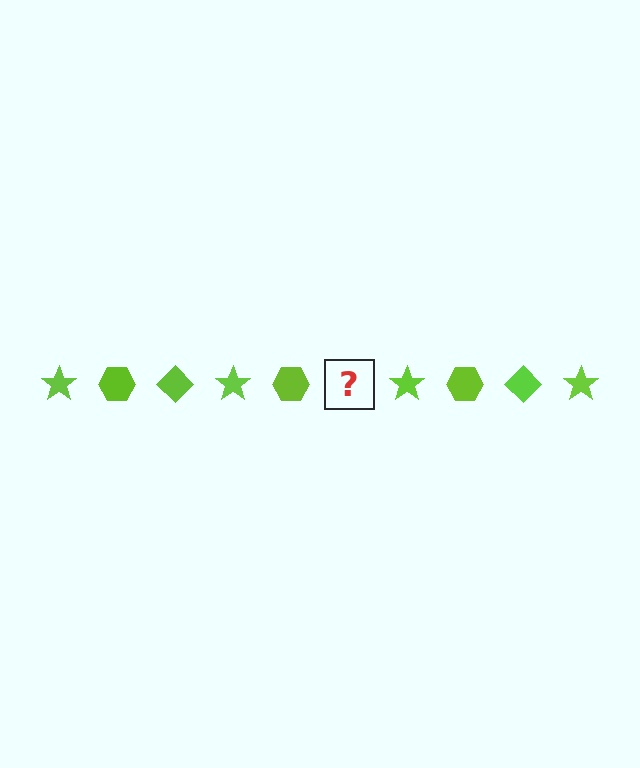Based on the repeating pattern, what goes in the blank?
The blank should be a lime diamond.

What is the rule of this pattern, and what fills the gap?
The rule is that the pattern cycles through star, hexagon, diamond shapes in lime. The gap should be filled with a lime diamond.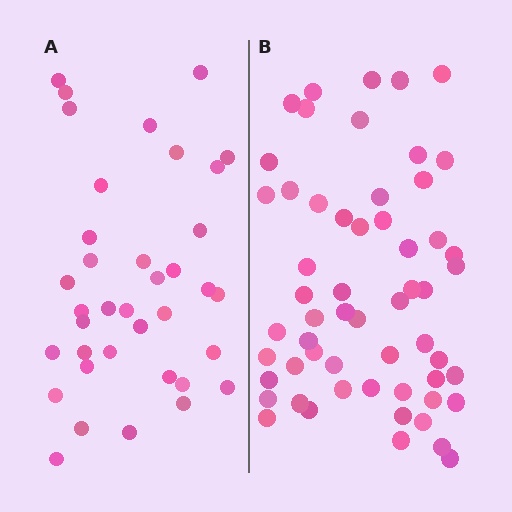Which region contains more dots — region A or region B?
Region B (the right region) has more dots.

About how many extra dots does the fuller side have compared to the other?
Region B has approximately 20 more dots than region A.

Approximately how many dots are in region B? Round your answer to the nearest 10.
About 60 dots. (The exact count is 57, which rounds to 60.)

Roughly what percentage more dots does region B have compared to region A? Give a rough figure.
About 55% more.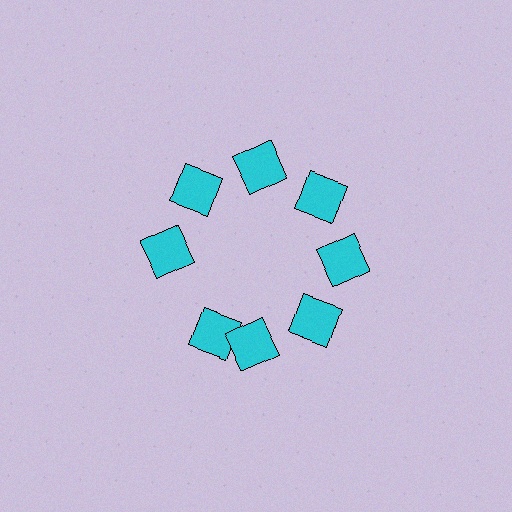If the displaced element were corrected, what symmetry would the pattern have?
It would have 8-fold rotational symmetry — the pattern would map onto itself every 45 degrees.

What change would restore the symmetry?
The symmetry would be restored by rotating it back into even spacing with its neighbors so that all 8 squares sit at equal angles and equal distance from the center.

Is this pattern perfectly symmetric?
No. The 8 cyan squares are arranged in a ring, but one element near the 8 o'clock position is rotated out of alignment along the ring, breaking the 8-fold rotational symmetry.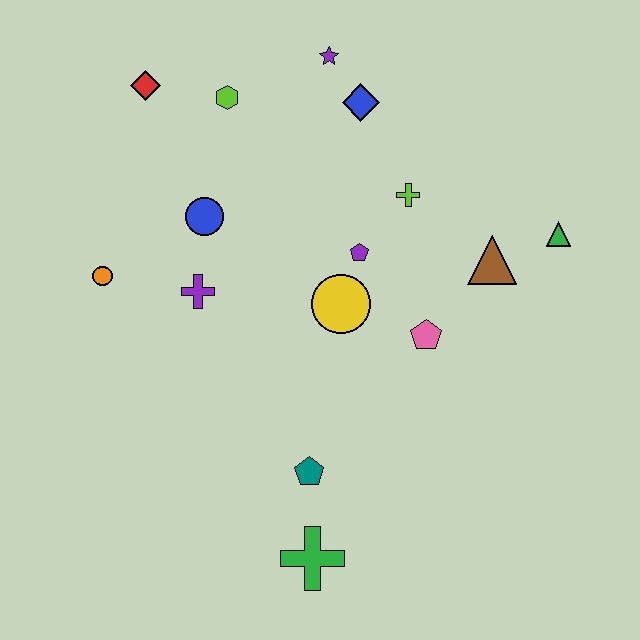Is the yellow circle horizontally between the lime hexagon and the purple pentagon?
Yes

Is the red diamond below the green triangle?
No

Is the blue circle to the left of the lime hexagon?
Yes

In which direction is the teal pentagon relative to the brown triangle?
The teal pentagon is below the brown triangle.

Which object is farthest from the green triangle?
The orange circle is farthest from the green triangle.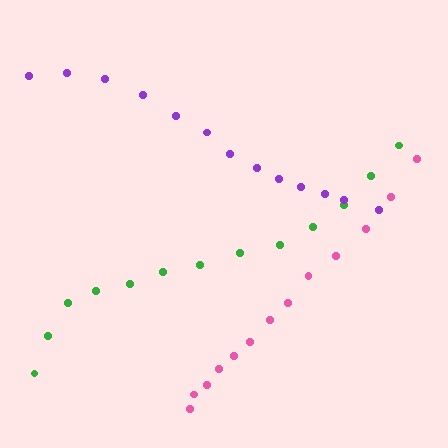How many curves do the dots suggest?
There are 3 distinct paths.